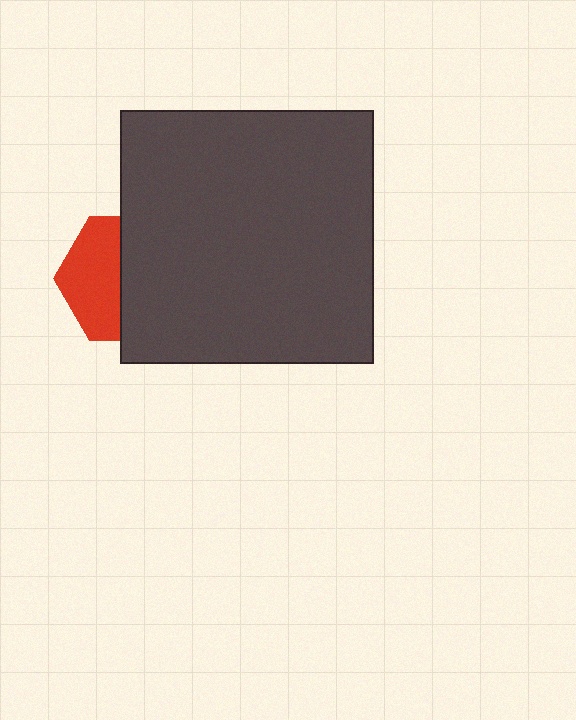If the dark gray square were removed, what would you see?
You would see the complete red hexagon.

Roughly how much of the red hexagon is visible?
A small part of it is visible (roughly 44%).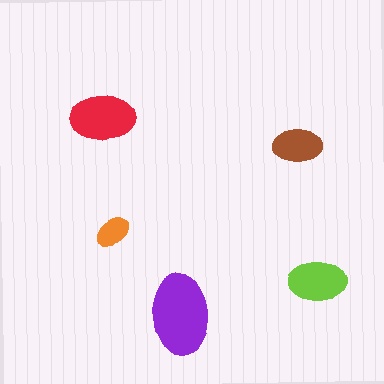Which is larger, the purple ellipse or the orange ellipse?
The purple one.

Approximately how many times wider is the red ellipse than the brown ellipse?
About 1.5 times wider.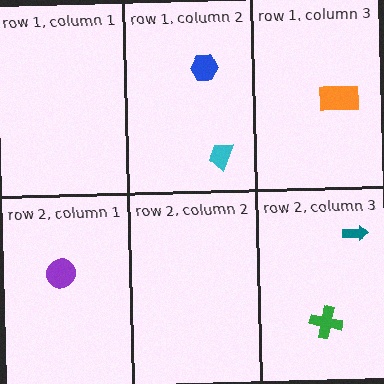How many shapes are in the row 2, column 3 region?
2.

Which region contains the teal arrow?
The row 2, column 3 region.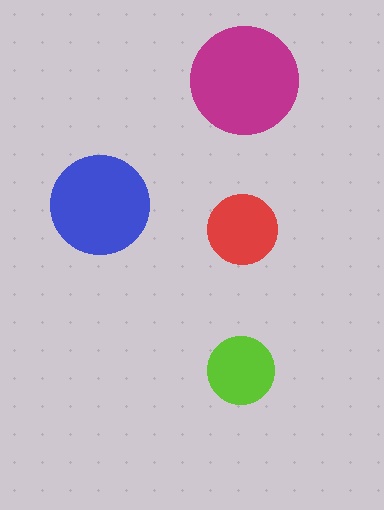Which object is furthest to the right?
The magenta circle is rightmost.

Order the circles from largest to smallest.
the magenta one, the blue one, the red one, the lime one.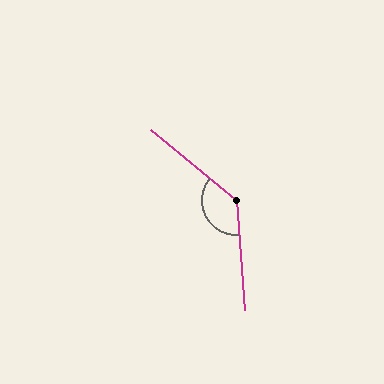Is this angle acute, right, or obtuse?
It is obtuse.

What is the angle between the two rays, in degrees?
Approximately 134 degrees.